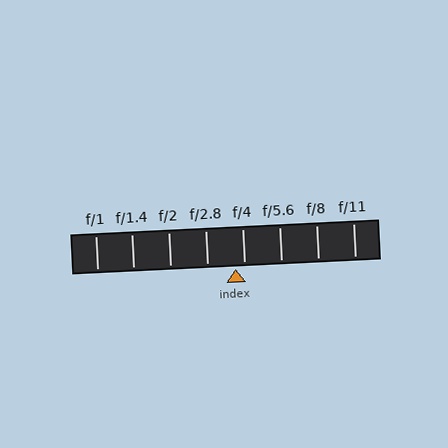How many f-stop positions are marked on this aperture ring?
There are 8 f-stop positions marked.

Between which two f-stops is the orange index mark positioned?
The index mark is between f/2.8 and f/4.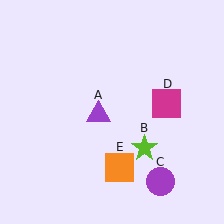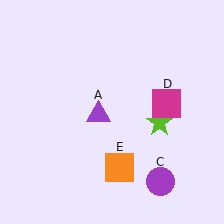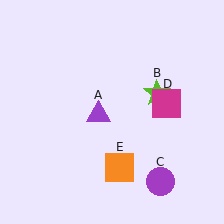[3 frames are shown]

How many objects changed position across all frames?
1 object changed position: lime star (object B).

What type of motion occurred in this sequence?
The lime star (object B) rotated counterclockwise around the center of the scene.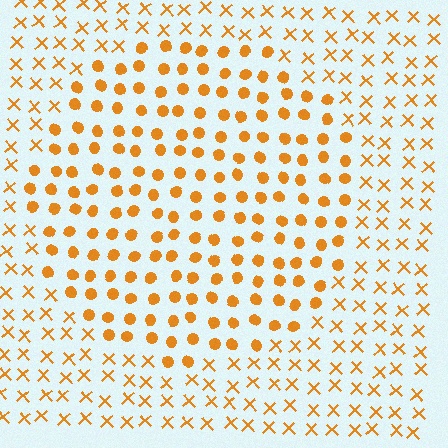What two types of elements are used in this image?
The image uses circles inside the circle region and X marks outside it.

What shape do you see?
I see a circle.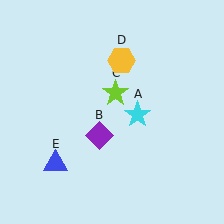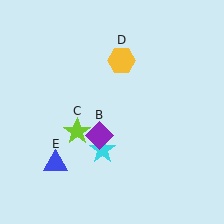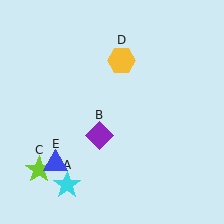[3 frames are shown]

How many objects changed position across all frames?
2 objects changed position: cyan star (object A), lime star (object C).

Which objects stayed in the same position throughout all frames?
Purple diamond (object B) and yellow hexagon (object D) and blue triangle (object E) remained stationary.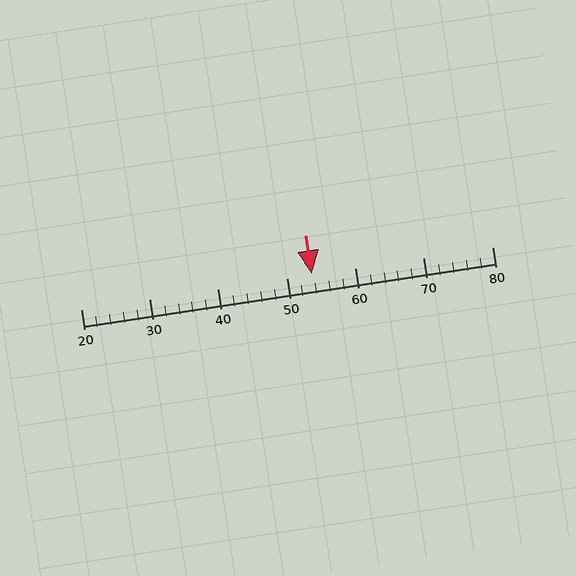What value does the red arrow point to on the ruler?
The red arrow points to approximately 54.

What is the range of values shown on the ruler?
The ruler shows values from 20 to 80.